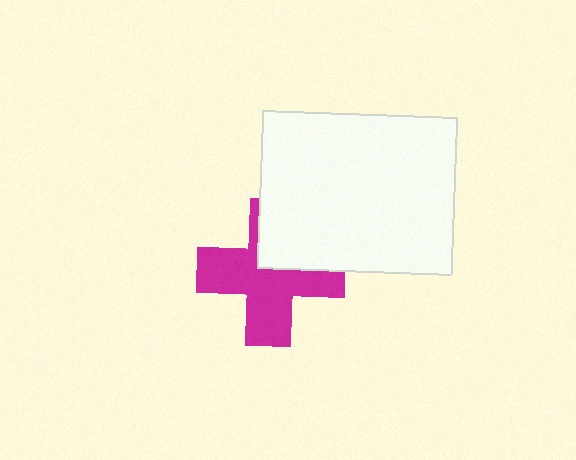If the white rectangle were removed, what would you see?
You would see the complete magenta cross.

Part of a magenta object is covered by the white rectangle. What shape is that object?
It is a cross.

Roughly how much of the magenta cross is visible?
Most of it is visible (roughly 68%).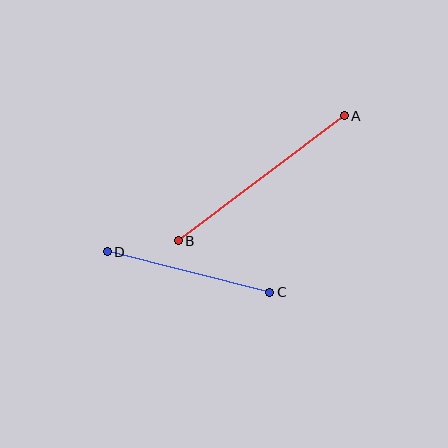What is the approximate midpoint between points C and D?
The midpoint is at approximately (189, 272) pixels.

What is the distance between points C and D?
The distance is approximately 167 pixels.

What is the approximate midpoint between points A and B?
The midpoint is at approximately (261, 178) pixels.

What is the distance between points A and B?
The distance is approximately 208 pixels.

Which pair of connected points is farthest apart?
Points A and B are farthest apart.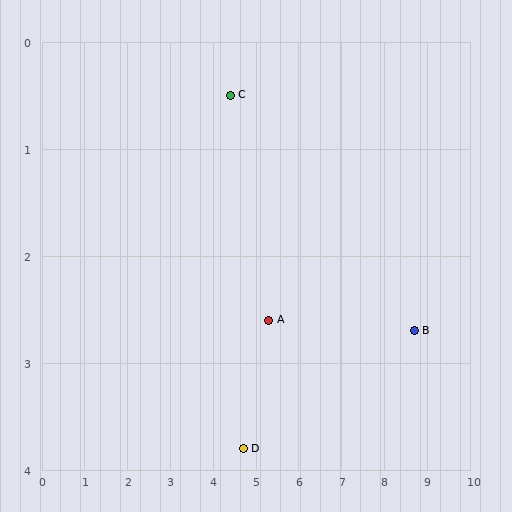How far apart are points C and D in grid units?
Points C and D are about 3.3 grid units apart.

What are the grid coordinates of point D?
Point D is at approximately (4.7, 3.8).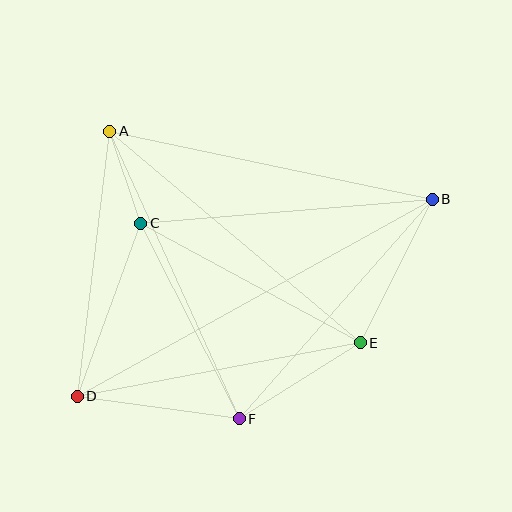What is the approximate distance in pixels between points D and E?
The distance between D and E is approximately 288 pixels.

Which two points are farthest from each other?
Points B and D are farthest from each other.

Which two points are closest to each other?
Points A and C are closest to each other.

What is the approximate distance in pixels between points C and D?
The distance between C and D is approximately 184 pixels.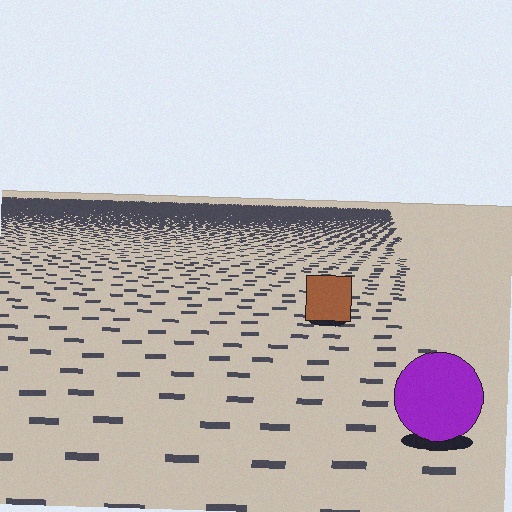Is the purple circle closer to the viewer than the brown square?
Yes. The purple circle is closer — you can tell from the texture gradient: the ground texture is coarser near it.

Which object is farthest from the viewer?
The brown square is farthest from the viewer. It appears smaller and the ground texture around it is denser.